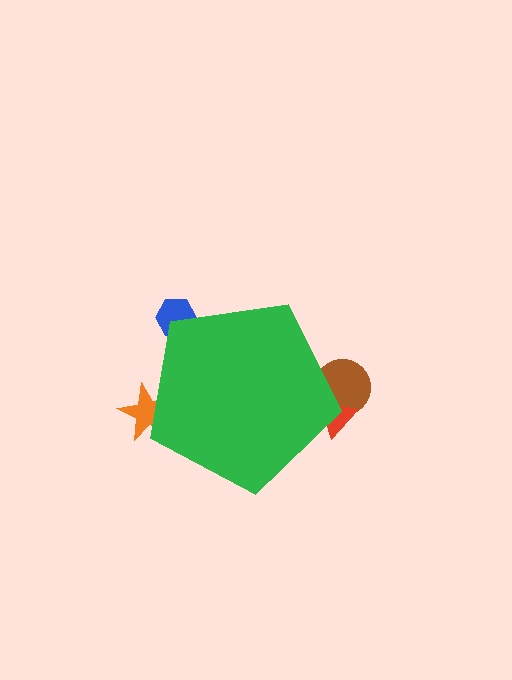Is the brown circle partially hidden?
Yes, the brown circle is partially hidden behind the green pentagon.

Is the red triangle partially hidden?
Yes, the red triangle is partially hidden behind the green pentagon.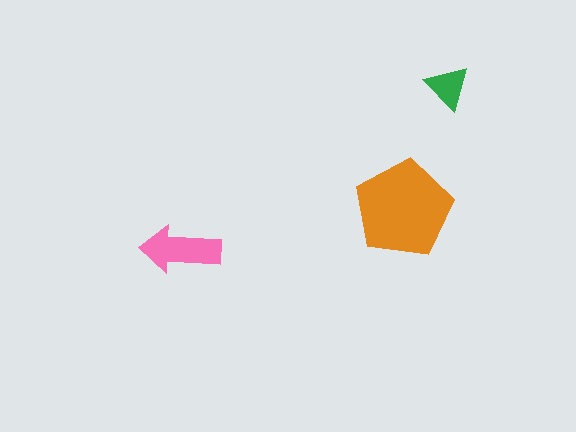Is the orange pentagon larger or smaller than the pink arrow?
Larger.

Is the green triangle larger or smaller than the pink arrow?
Smaller.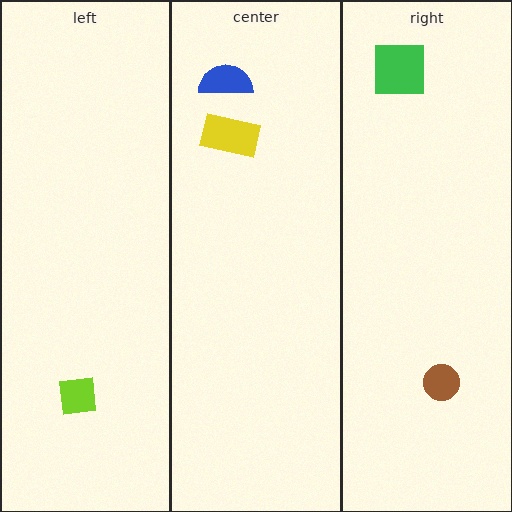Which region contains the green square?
The right region.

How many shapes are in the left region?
1.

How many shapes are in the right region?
2.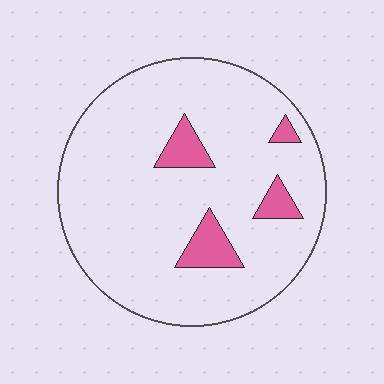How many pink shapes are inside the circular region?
4.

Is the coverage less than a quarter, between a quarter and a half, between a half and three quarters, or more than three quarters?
Less than a quarter.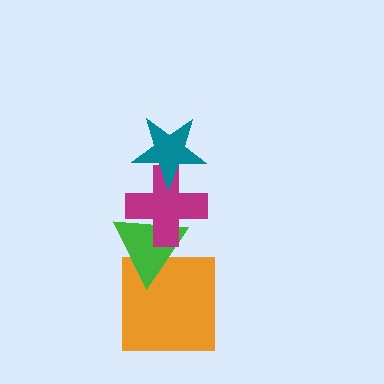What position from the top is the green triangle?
The green triangle is 3rd from the top.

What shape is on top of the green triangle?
The magenta cross is on top of the green triangle.